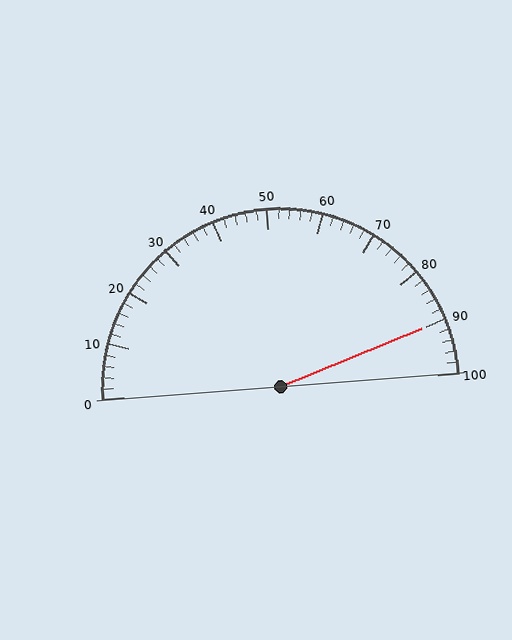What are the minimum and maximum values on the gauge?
The gauge ranges from 0 to 100.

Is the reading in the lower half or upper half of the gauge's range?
The reading is in the upper half of the range (0 to 100).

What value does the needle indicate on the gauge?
The needle indicates approximately 90.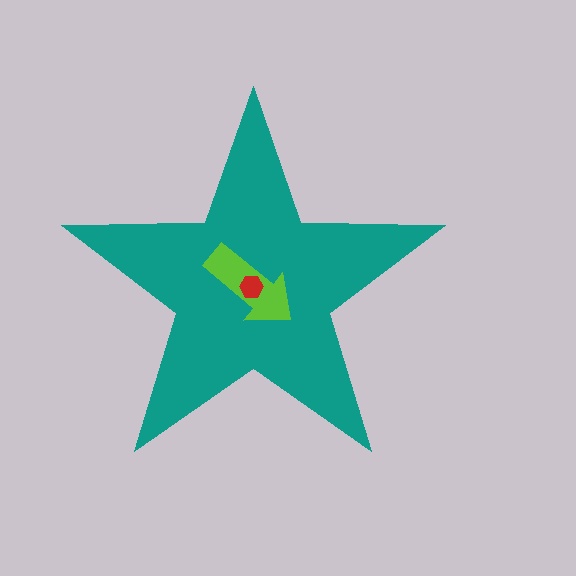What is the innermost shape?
The red hexagon.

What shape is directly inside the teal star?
The lime arrow.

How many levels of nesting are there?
3.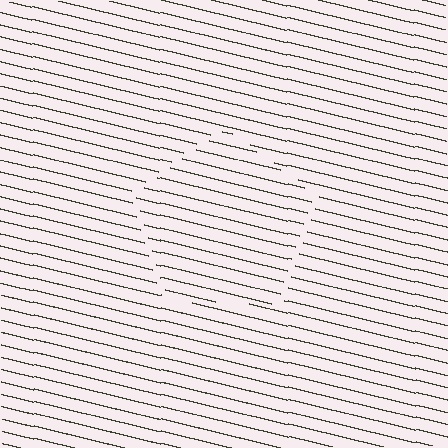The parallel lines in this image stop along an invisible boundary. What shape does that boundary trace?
An illusory pentagon. The interior of the shape contains the same grating, shifted by half a period — the contour is defined by the phase discontinuity where line-ends from the inner and outer gratings abut.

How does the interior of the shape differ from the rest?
The interior of the shape contains the same grating, shifted by half a period — the contour is defined by the phase discontinuity where line-ends from the inner and outer gratings abut.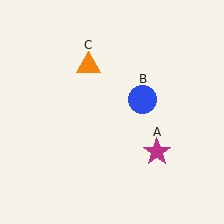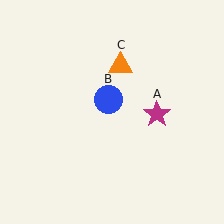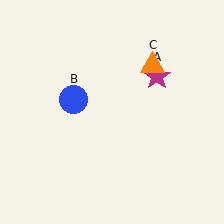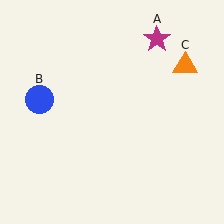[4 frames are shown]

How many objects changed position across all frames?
3 objects changed position: magenta star (object A), blue circle (object B), orange triangle (object C).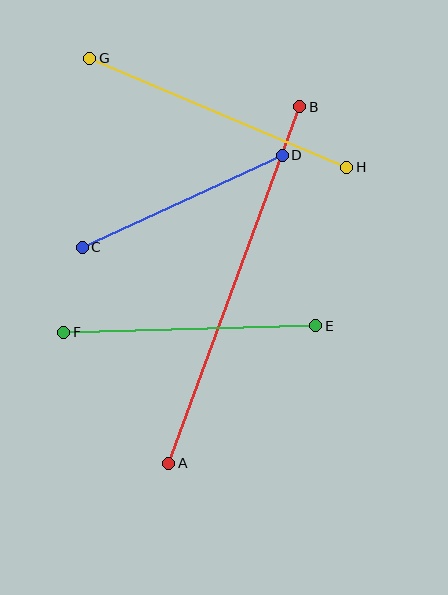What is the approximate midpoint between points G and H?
The midpoint is at approximately (218, 113) pixels.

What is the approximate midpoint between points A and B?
The midpoint is at approximately (234, 285) pixels.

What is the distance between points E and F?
The distance is approximately 252 pixels.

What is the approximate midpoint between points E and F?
The midpoint is at approximately (190, 329) pixels.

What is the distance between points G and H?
The distance is approximately 279 pixels.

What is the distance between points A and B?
The distance is approximately 380 pixels.